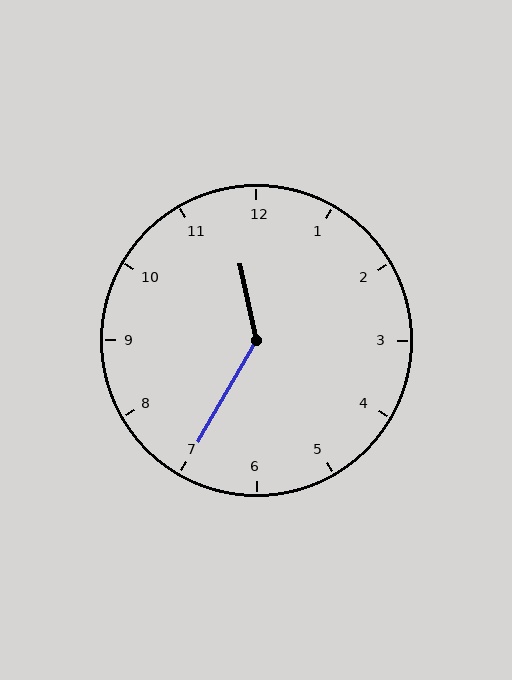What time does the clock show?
11:35.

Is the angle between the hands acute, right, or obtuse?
It is obtuse.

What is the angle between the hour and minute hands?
Approximately 138 degrees.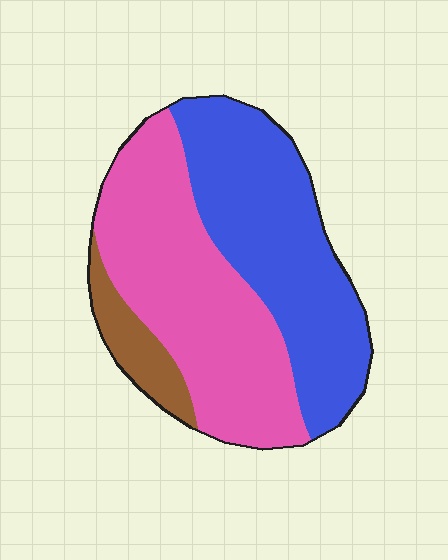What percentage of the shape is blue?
Blue takes up about two fifths (2/5) of the shape.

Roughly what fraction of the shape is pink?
Pink takes up between a quarter and a half of the shape.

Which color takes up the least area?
Brown, at roughly 10%.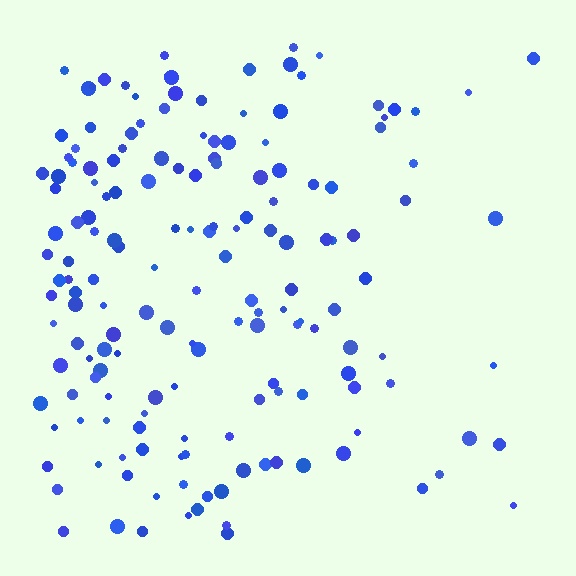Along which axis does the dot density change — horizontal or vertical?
Horizontal.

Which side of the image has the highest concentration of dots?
The left.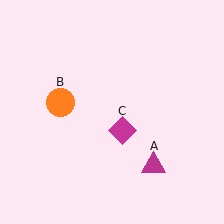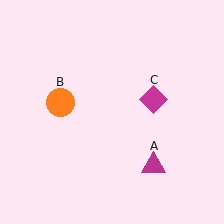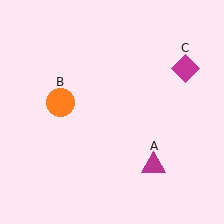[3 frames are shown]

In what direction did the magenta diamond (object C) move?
The magenta diamond (object C) moved up and to the right.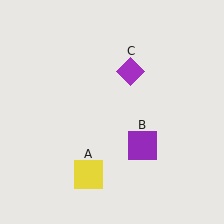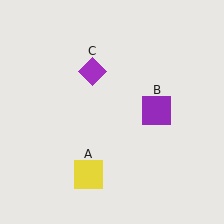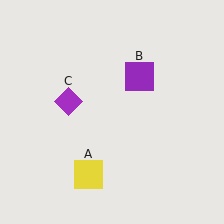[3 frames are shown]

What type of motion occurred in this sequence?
The purple square (object B), purple diamond (object C) rotated counterclockwise around the center of the scene.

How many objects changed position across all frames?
2 objects changed position: purple square (object B), purple diamond (object C).